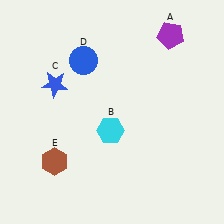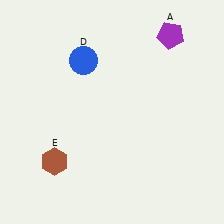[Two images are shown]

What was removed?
The blue star (C), the cyan hexagon (B) were removed in Image 2.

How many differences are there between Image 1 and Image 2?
There are 2 differences between the two images.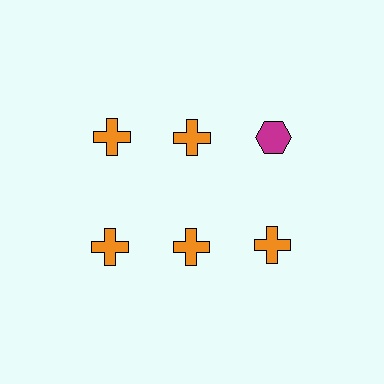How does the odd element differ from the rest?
It differs in both color (magenta instead of orange) and shape (hexagon instead of cross).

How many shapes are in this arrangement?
There are 6 shapes arranged in a grid pattern.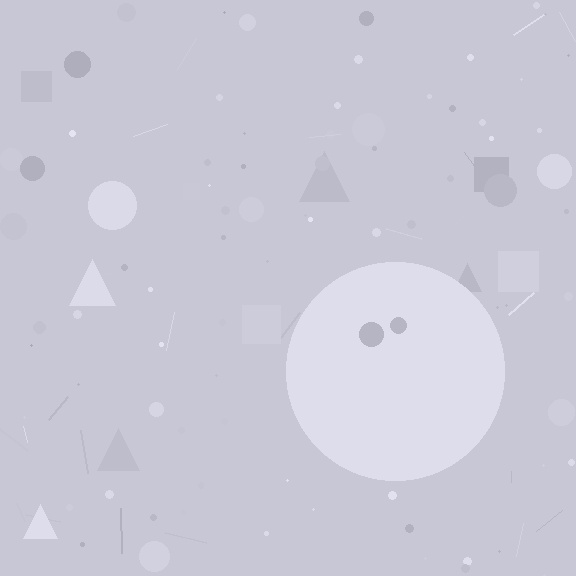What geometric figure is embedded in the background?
A circle is embedded in the background.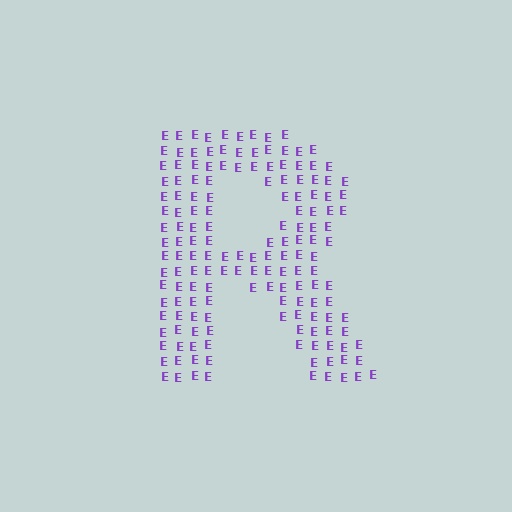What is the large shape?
The large shape is the letter R.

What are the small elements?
The small elements are letter E's.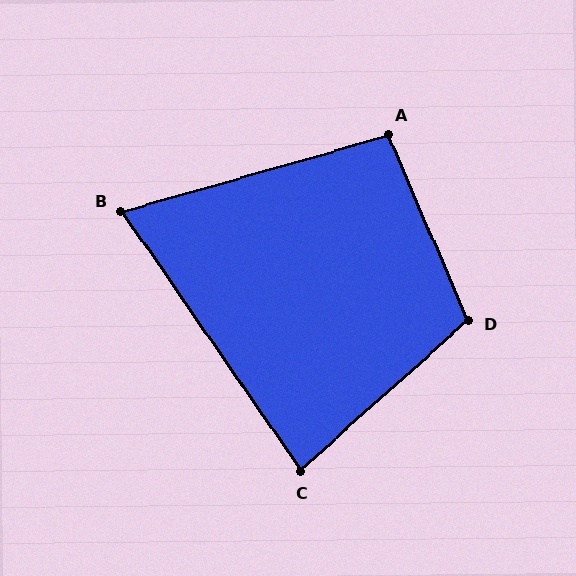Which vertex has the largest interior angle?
D, at approximately 109 degrees.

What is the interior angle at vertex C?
Approximately 83 degrees (acute).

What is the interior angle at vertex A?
Approximately 97 degrees (obtuse).